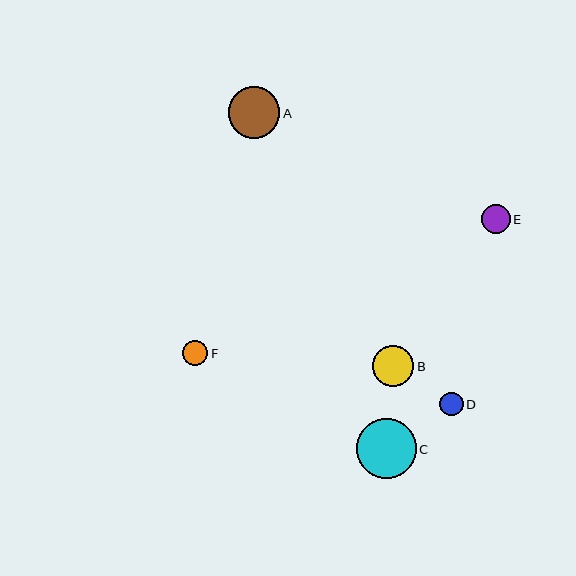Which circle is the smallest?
Circle D is the smallest with a size of approximately 24 pixels.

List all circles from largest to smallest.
From largest to smallest: C, A, B, E, F, D.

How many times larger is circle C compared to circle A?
Circle C is approximately 1.2 times the size of circle A.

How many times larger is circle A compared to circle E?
Circle A is approximately 1.8 times the size of circle E.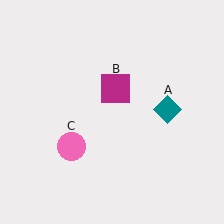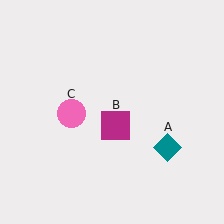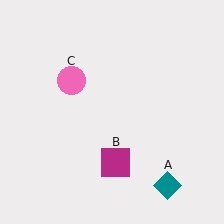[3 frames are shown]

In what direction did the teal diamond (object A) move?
The teal diamond (object A) moved down.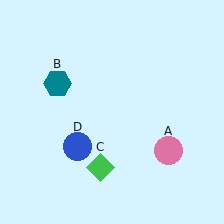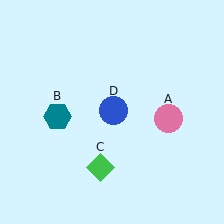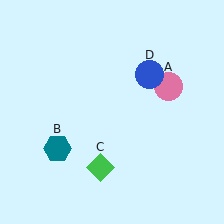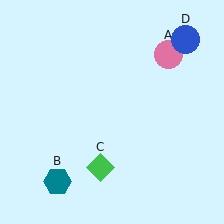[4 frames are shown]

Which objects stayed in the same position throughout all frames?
Green diamond (object C) remained stationary.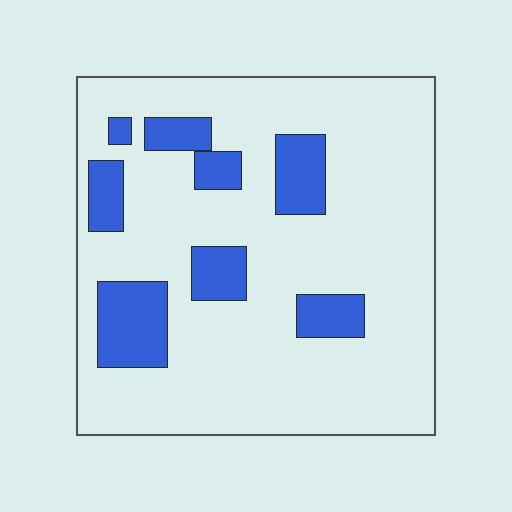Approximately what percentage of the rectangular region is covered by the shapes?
Approximately 20%.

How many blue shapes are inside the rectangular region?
8.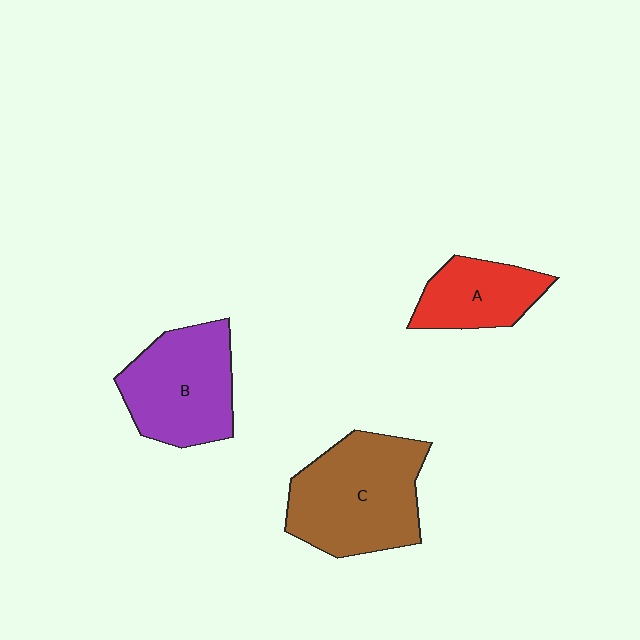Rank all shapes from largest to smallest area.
From largest to smallest: C (brown), B (purple), A (red).